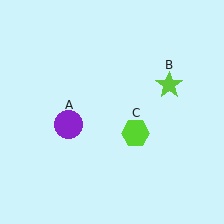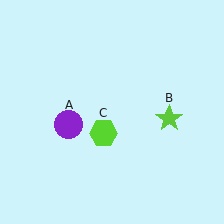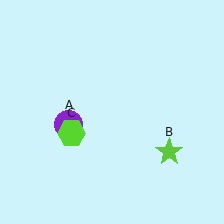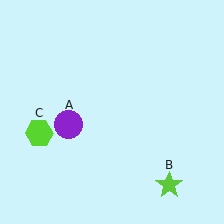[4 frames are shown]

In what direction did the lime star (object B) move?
The lime star (object B) moved down.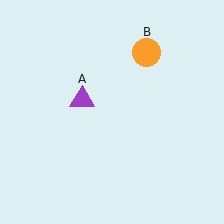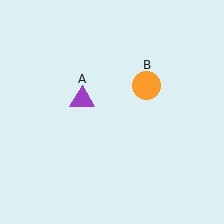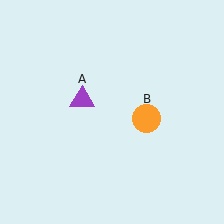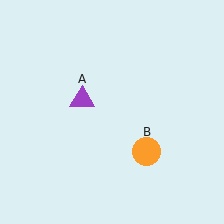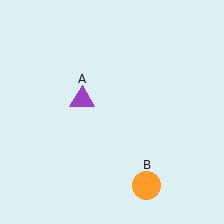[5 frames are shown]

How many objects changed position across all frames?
1 object changed position: orange circle (object B).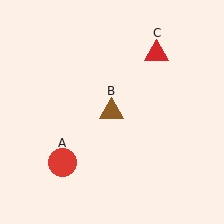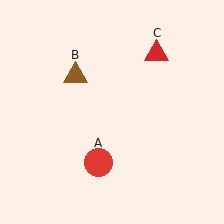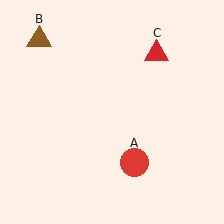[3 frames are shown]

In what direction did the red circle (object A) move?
The red circle (object A) moved right.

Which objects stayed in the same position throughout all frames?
Red triangle (object C) remained stationary.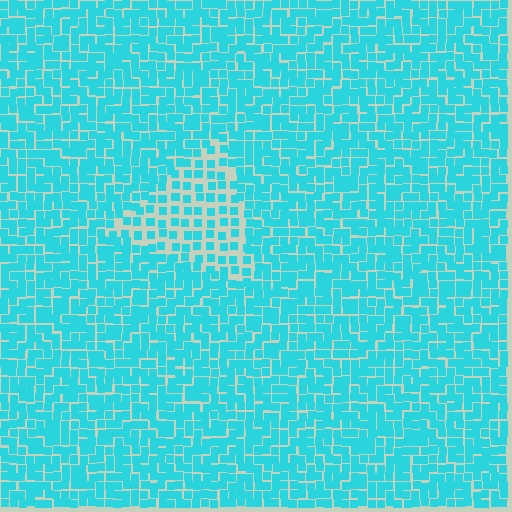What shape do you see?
I see a triangle.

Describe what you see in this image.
The image contains small cyan elements arranged at two different densities. A triangle-shaped region is visible where the elements are less densely packed than the surrounding area.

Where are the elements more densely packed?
The elements are more densely packed outside the triangle boundary.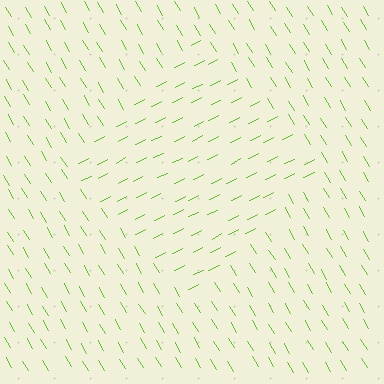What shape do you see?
I see a diamond.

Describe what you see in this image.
The image is filled with small lime line segments. A diamond region in the image has lines oriented differently from the surrounding lines, creating a visible texture boundary.